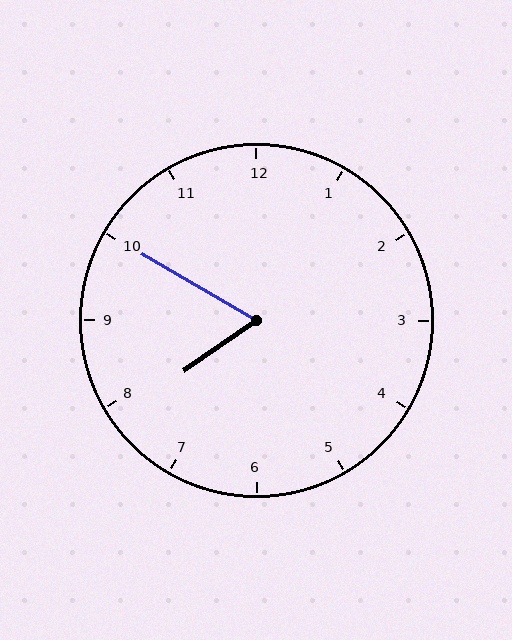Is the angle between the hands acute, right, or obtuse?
It is acute.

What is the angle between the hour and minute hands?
Approximately 65 degrees.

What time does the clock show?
7:50.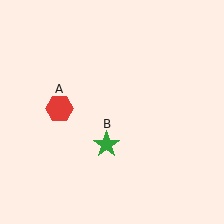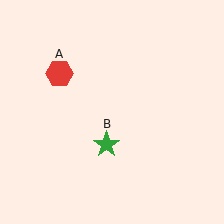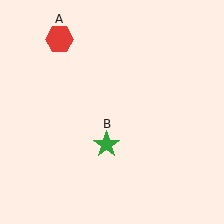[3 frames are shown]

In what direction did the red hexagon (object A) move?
The red hexagon (object A) moved up.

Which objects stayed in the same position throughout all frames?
Green star (object B) remained stationary.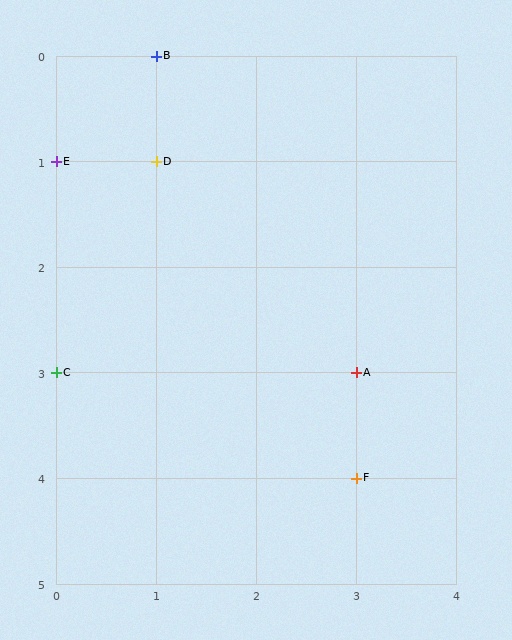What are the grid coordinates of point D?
Point D is at grid coordinates (1, 1).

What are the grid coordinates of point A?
Point A is at grid coordinates (3, 3).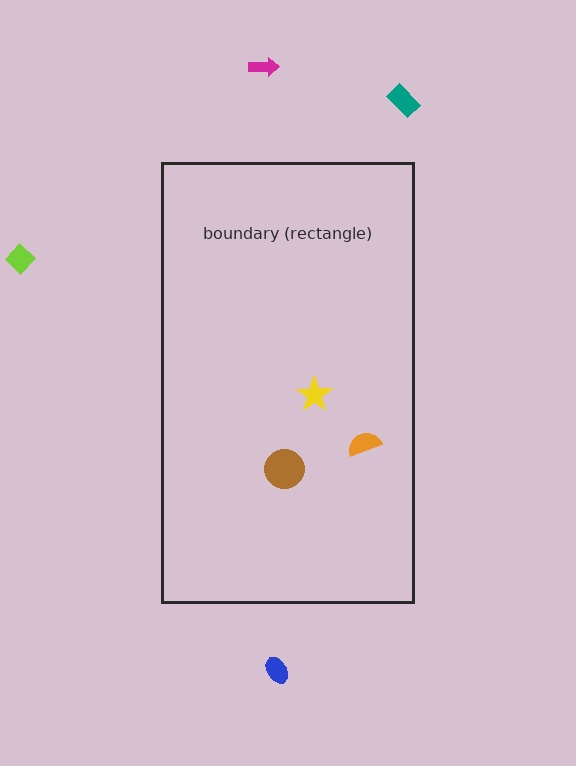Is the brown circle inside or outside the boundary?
Inside.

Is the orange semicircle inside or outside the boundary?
Inside.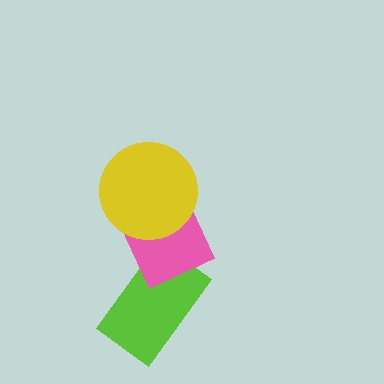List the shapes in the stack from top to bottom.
From top to bottom: the yellow circle, the pink diamond, the lime rectangle.